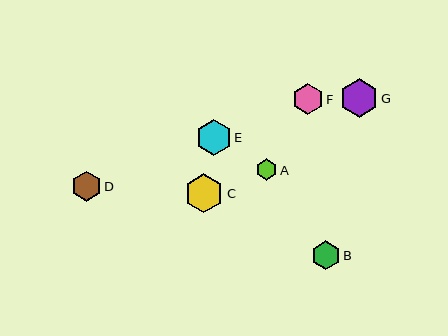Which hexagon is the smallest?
Hexagon A is the smallest with a size of approximately 21 pixels.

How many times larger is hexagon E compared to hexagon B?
Hexagon E is approximately 1.2 times the size of hexagon B.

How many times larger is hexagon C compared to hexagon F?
Hexagon C is approximately 1.3 times the size of hexagon F.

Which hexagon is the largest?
Hexagon C is the largest with a size of approximately 39 pixels.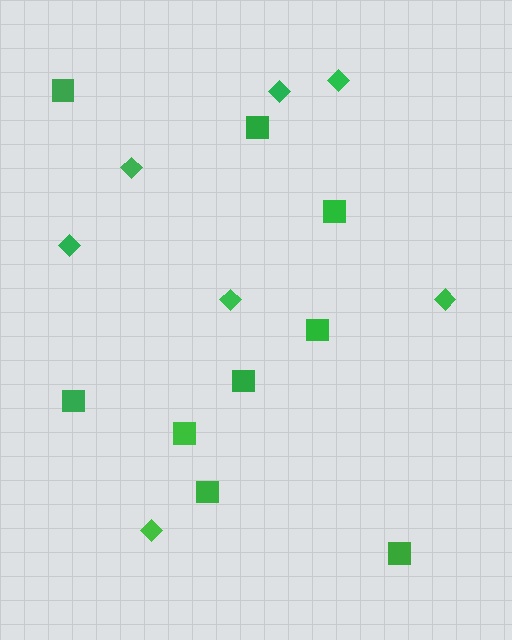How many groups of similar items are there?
There are 2 groups: one group of diamonds (7) and one group of squares (9).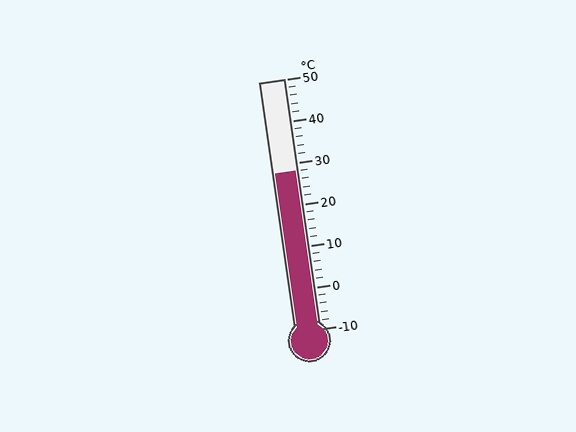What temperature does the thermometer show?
The thermometer shows approximately 28°C.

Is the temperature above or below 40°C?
The temperature is below 40°C.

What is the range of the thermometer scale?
The thermometer scale ranges from -10°C to 50°C.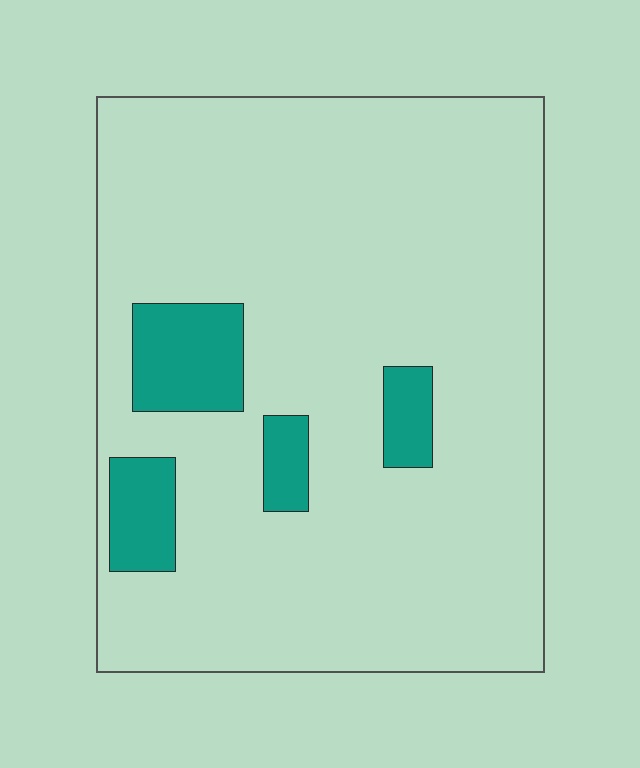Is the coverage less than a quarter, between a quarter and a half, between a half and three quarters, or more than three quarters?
Less than a quarter.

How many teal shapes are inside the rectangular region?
4.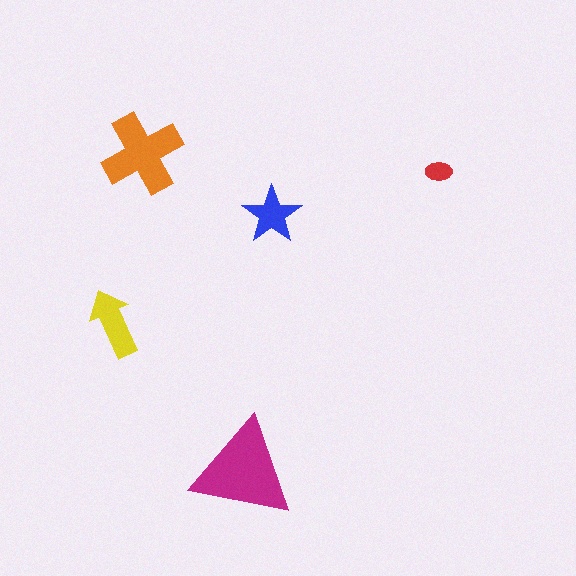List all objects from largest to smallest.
The magenta triangle, the orange cross, the yellow arrow, the blue star, the red ellipse.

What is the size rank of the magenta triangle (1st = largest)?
1st.